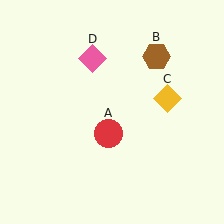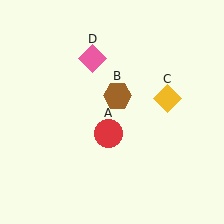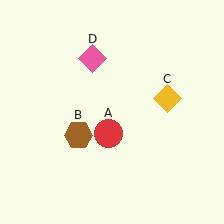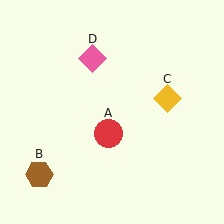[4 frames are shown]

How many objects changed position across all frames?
1 object changed position: brown hexagon (object B).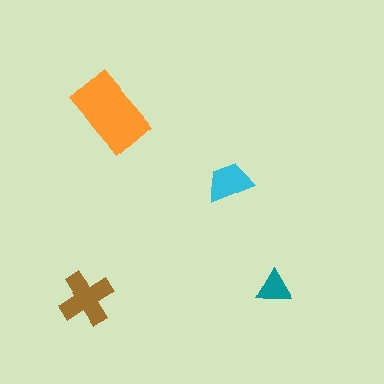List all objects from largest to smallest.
The orange rectangle, the brown cross, the cyan trapezoid, the teal triangle.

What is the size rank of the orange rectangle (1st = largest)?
1st.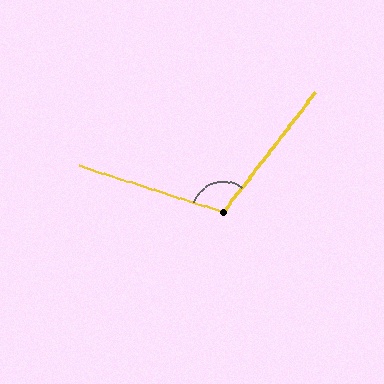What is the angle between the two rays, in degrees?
Approximately 110 degrees.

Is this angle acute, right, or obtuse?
It is obtuse.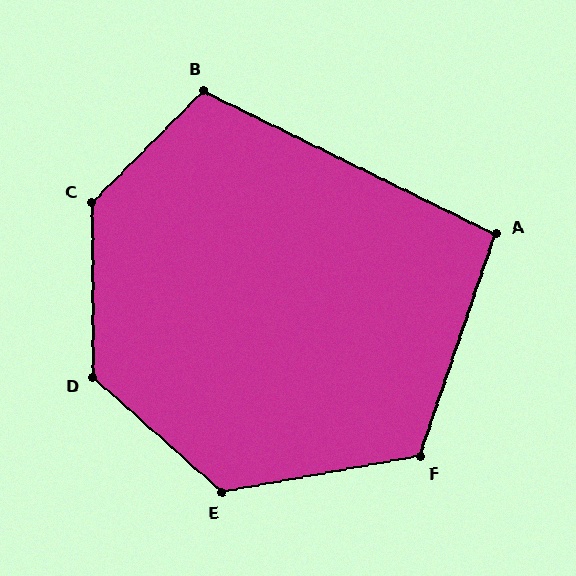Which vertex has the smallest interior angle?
A, at approximately 97 degrees.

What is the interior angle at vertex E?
Approximately 128 degrees (obtuse).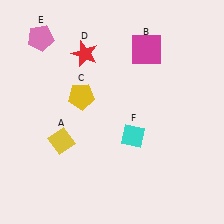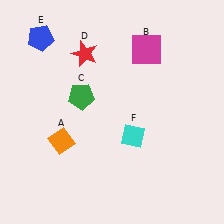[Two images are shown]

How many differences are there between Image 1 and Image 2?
There are 3 differences between the two images.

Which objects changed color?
A changed from yellow to orange. C changed from yellow to green. E changed from pink to blue.